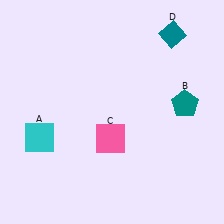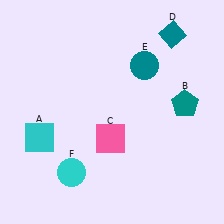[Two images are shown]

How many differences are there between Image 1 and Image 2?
There are 2 differences between the two images.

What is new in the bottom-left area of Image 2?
A cyan circle (F) was added in the bottom-left area of Image 2.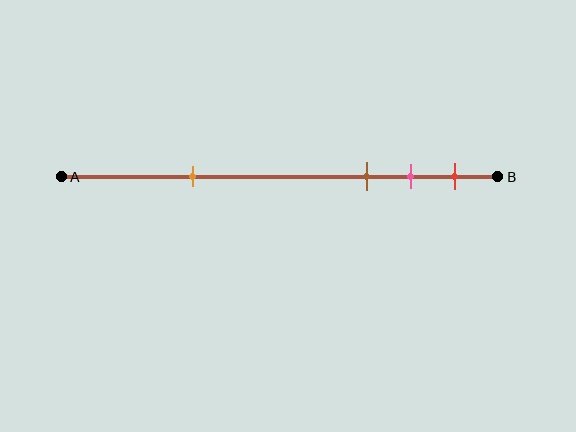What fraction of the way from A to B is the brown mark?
The brown mark is approximately 70% (0.7) of the way from A to B.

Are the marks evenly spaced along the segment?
No, the marks are not evenly spaced.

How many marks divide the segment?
There are 4 marks dividing the segment.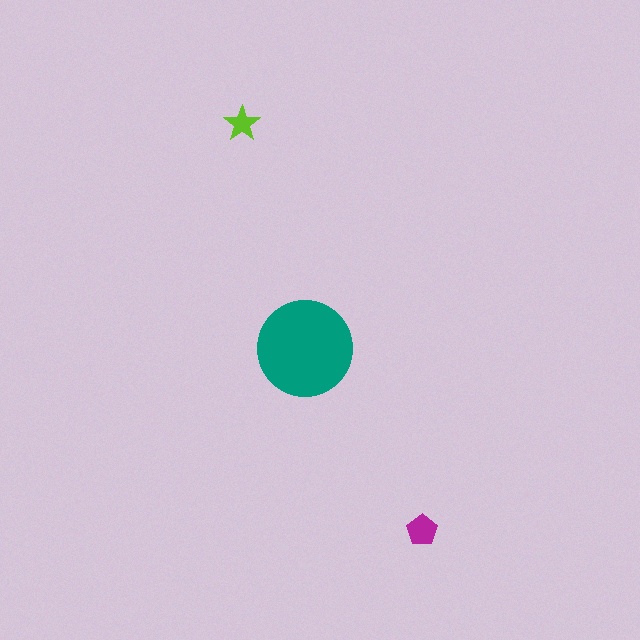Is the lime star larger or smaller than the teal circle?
Smaller.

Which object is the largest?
The teal circle.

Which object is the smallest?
The lime star.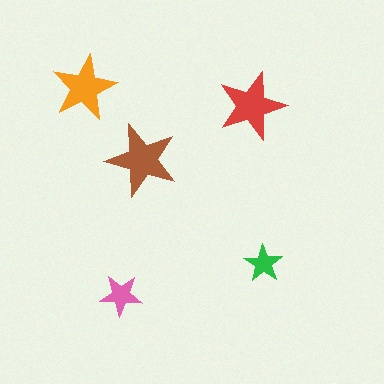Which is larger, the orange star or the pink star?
The orange one.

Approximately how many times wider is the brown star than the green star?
About 2 times wider.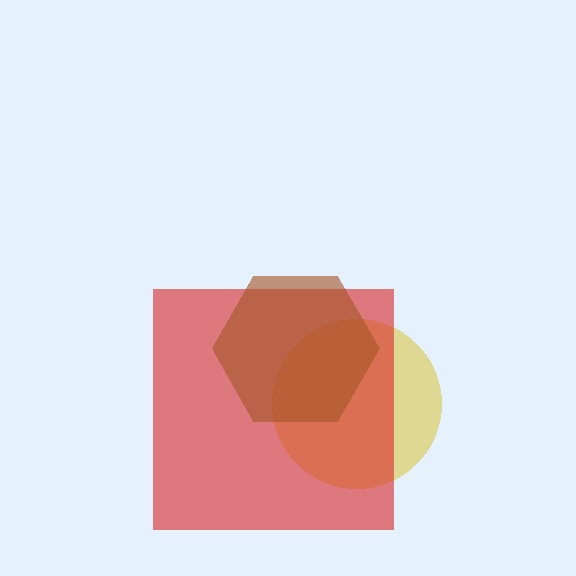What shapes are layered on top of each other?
The layered shapes are: a yellow circle, a red square, a brown hexagon.